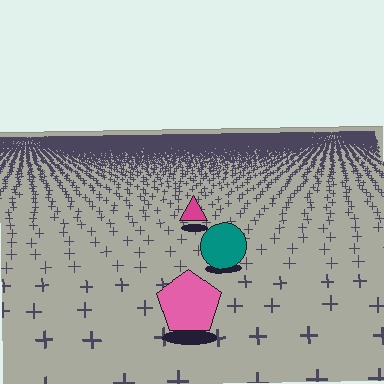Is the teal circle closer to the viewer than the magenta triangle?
Yes. The teal circle is closer — you can tell from the texture gradient: the ground texture is coarser near it.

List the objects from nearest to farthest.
From nearest to farthest: the pink pentagon, the teal circle, the magenta triangle.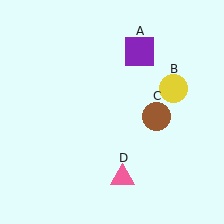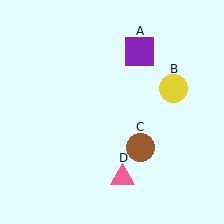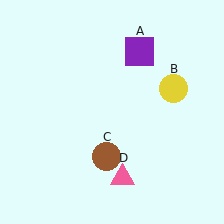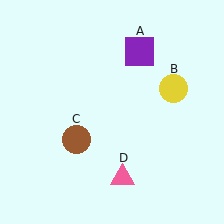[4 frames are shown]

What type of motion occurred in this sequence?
The brown circle (object C) rotated clockwise around the center of the scene.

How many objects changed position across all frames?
1 object changed position: brown circle (object C).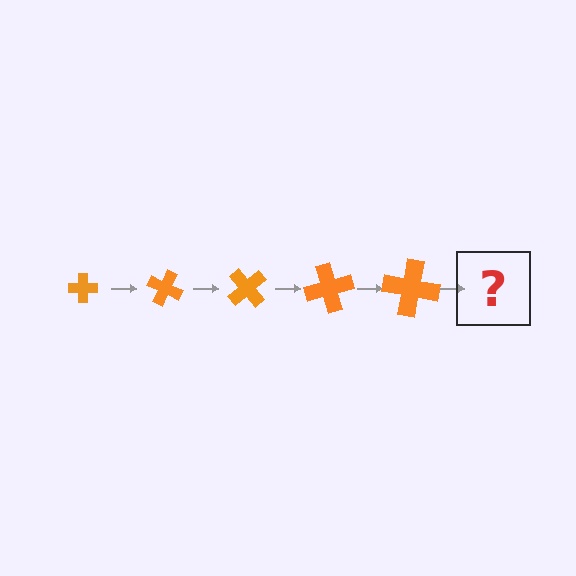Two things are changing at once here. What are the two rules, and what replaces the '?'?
The two rules are that the cross grows larger each step and it rotates 25 degrees each step. The '?' should be a cross, larger than the previous one and rotated 125 degrees from the start.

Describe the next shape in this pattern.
It should be a cross, larger than the previous one and rotated 125 degrees from the start.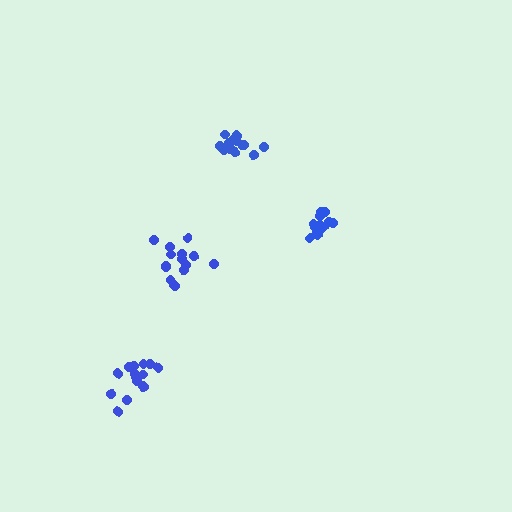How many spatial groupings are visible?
There are 4 spatial groupings.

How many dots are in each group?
Group 1: 16 dots, Group 2: 15 dots, Group 3: 15 dots, Group 4: 14 dots (60 total).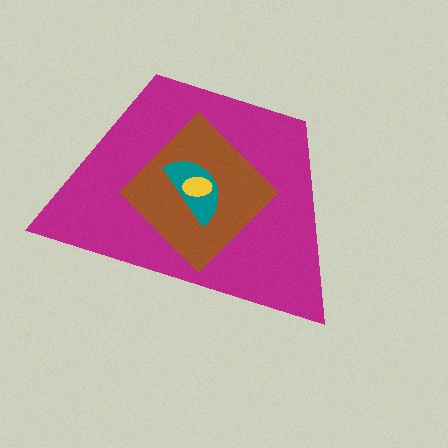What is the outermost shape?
The magenta trapezoid.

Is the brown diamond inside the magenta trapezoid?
Yes.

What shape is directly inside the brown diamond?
The teal semicircle.